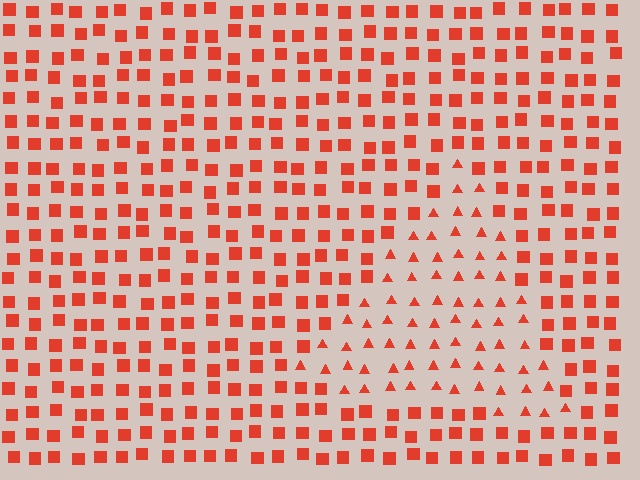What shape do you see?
I see a triangle.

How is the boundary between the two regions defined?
The boundary is defined by a change in element shape: triangles inside vs. squares outside. All elements share the same color and spacing.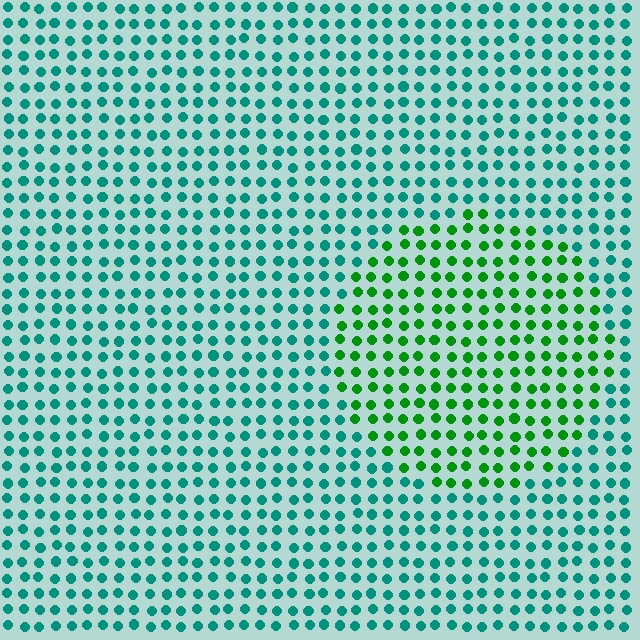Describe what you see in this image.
The image is filled with small teal elements in a uniform arrangement. A circle-shaped region is visible where the elements are tinted to a slightly different hue, forming a subtle color boundary.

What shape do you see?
I see a circle.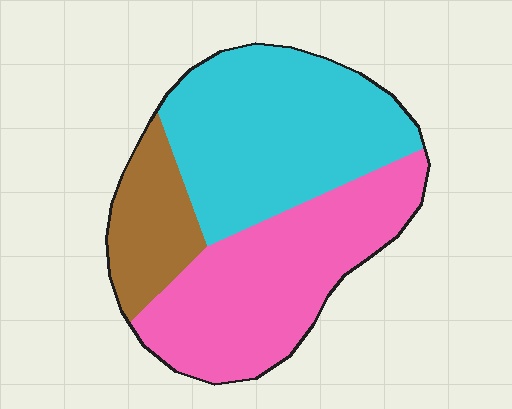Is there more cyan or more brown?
Cyan.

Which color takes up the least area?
Brown, at roughly 15%.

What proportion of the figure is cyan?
Cyan takes up about two fifths (2/5) of the figure.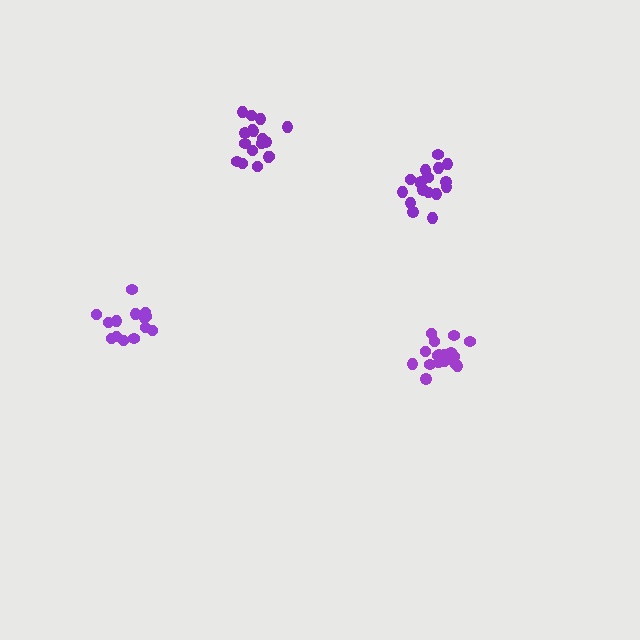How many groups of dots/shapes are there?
There are 4 groups.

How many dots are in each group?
Group 1: 14 dots, Group 2: 18 dots, Group 3: 18 dots, Group 4: 19 dots (69 total).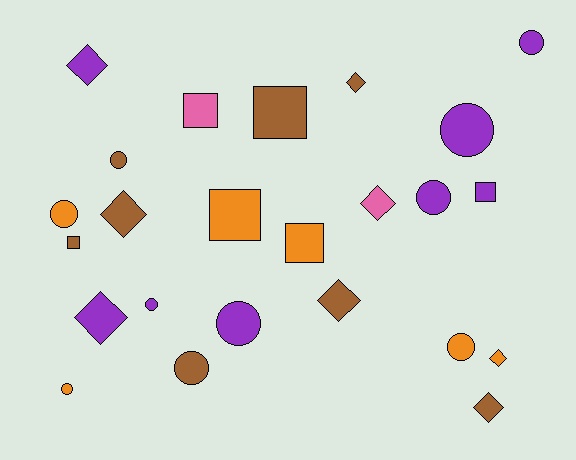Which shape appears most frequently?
Circle, with 10 objects.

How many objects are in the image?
There are 24 objects.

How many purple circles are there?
There are 5 purple circles.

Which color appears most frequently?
Purple, with 8 objects.